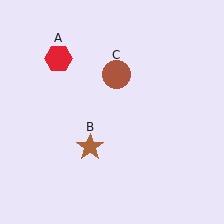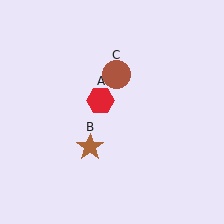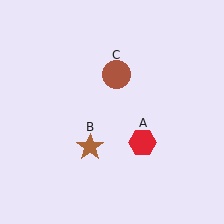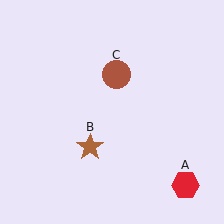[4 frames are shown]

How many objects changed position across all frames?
1 object changed position: red hexagon (object A).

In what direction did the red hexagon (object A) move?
The red hexagon (object A) moved down and to the right.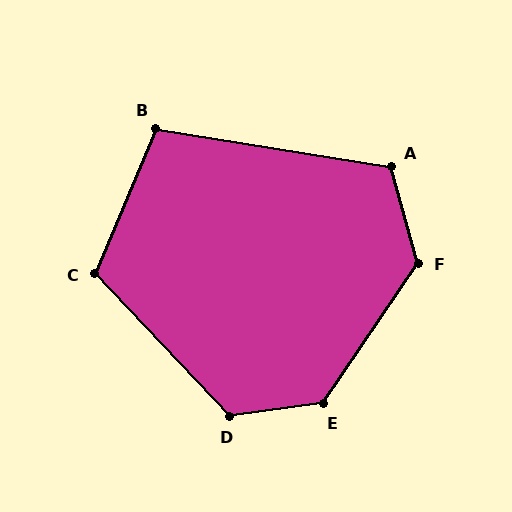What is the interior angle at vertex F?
Approximately 130 degrees (obtuse).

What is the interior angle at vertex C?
Approximately 114 degrees (obtuse).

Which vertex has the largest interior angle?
E, at approximately 132 degrees.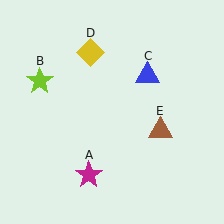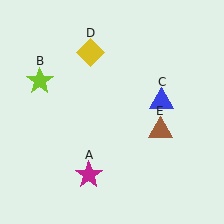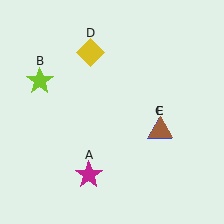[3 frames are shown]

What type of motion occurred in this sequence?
The blue triangle (object C) rotated clockwise around the center of the scene.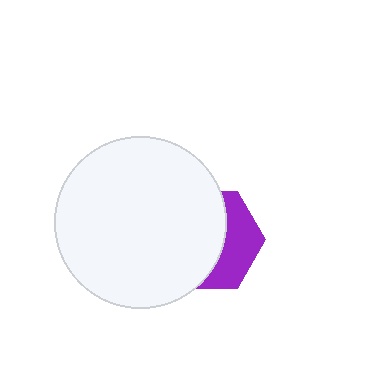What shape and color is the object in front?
The object in front is a white circle.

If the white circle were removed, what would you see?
You would see the complete purple hexagon.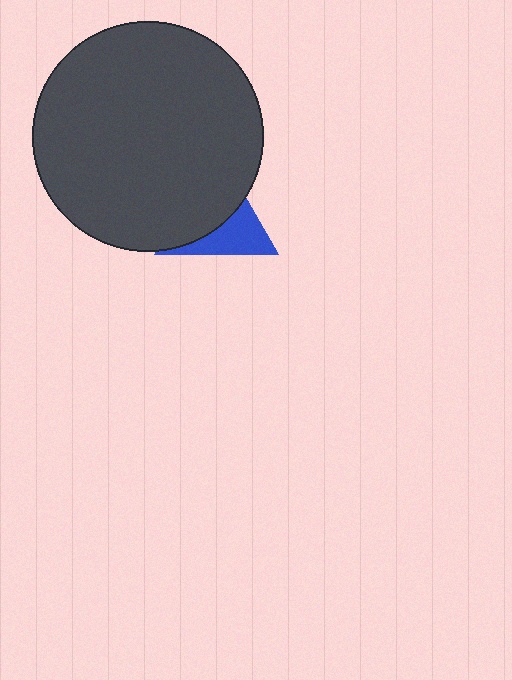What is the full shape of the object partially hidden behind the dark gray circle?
The partially hidden object is a blue triangle.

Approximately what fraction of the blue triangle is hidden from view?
Roughly 59% of the blue triangle is hidden behind the dark gray circle.